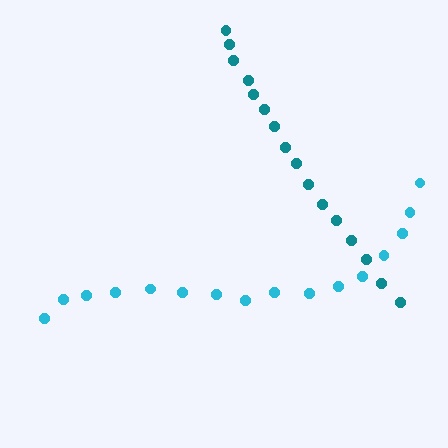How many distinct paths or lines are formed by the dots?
There are 2 distinct paths.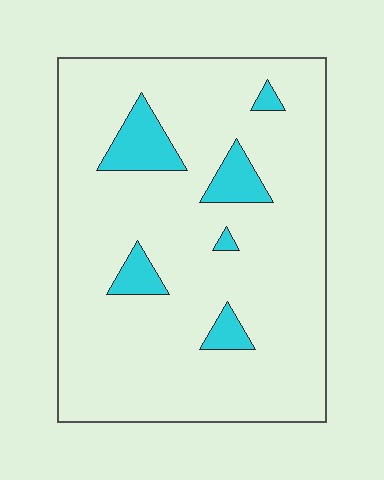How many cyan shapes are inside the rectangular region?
6.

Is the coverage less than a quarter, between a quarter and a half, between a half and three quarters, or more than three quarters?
Less than a quarter.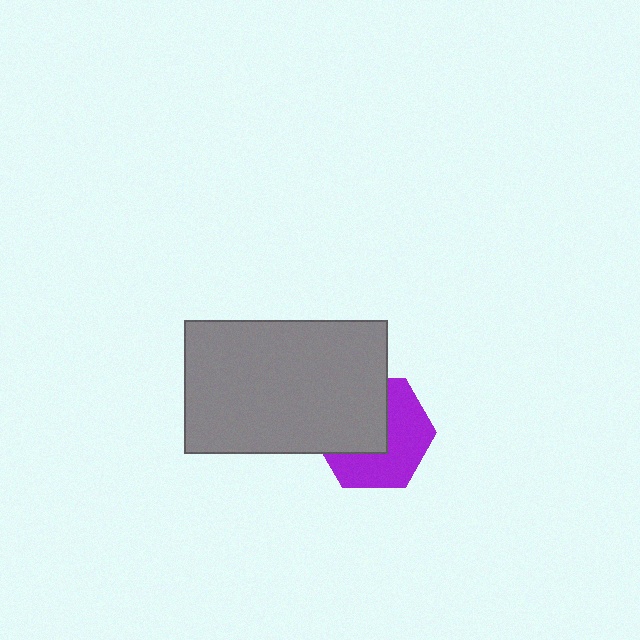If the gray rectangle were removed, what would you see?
You would see the complete purple hexagon.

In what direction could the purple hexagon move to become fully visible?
The purple hexagon could move toward the lower-right. That would shift it out from behind the gray rectangle entirely.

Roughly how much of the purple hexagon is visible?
About half of it is visible (roughly 54%).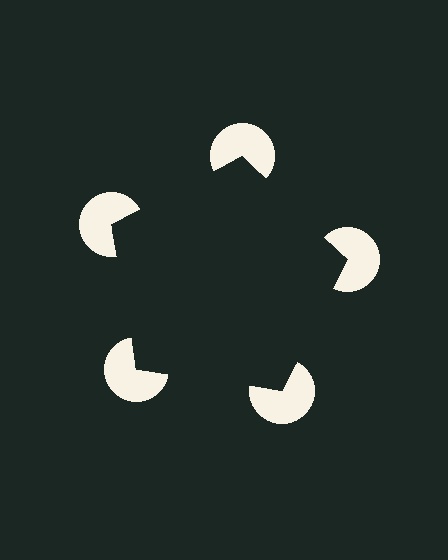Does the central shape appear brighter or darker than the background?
It typically appears slightly darker than the background, even though no actual brightness change is drawn.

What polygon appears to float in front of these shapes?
An illusory pentagon — its edges are inferred from the aligned wedge cuts in the pac-man discs, not physically drawn.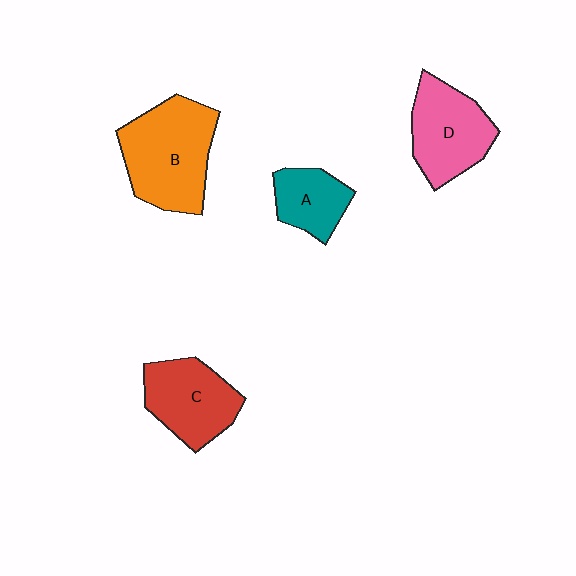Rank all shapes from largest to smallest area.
From largest to smallest: B (orange), D (pink), C (red), A (teal).